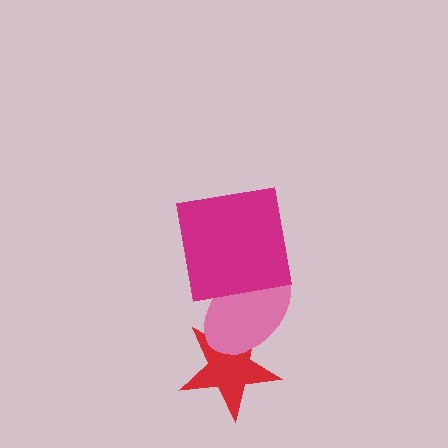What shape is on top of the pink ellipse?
The magenta square is on top of the pink ellipse.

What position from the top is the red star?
The red star is 3rd from the top.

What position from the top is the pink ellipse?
The pink ellipse is 2nd from the top.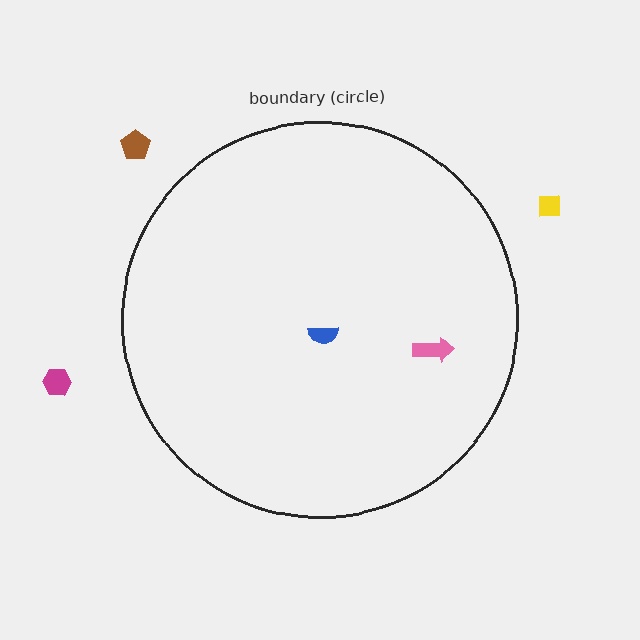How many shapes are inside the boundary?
2 inside, 3 outside.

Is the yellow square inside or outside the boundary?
Outside.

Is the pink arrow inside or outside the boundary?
Inside.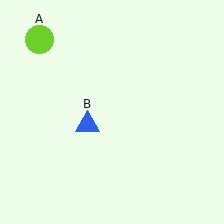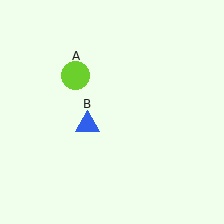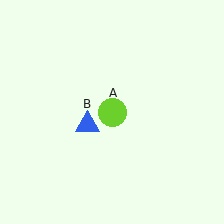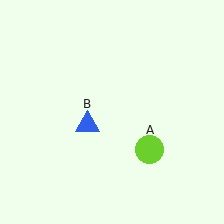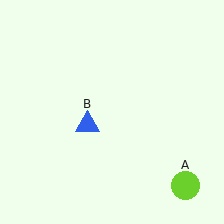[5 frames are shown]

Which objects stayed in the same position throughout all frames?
Blue triangle (object B) remained stationary.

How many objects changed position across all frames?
1 object changed position: lime circle (object A).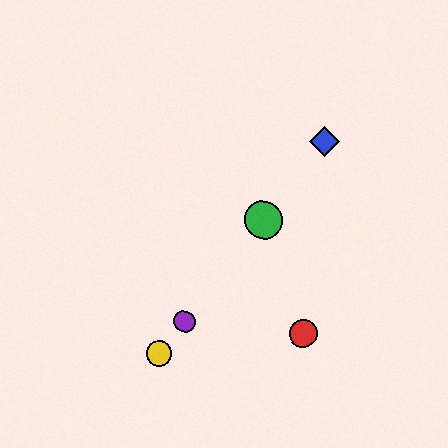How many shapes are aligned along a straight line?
4 shapes (the blue diamond, the green circle, the yellow circle, the purple circle) are aligned along a straight line.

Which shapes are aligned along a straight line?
The blue diamond, the green circle, the yellow circle, the purple circle are aligned along a straight line.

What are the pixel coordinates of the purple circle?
The purple circle is at (184, 321).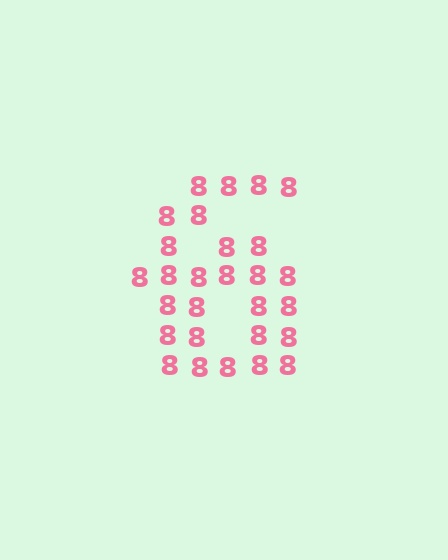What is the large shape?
The large shape is the digit 6.